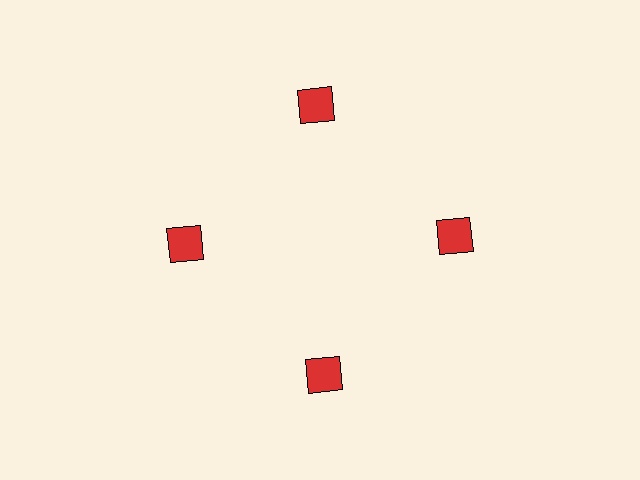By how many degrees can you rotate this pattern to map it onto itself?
The pattern maps onto itself every 90 degrees of rotation.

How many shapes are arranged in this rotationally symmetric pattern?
There are 4 shapes, arranged in 4 groups of 1.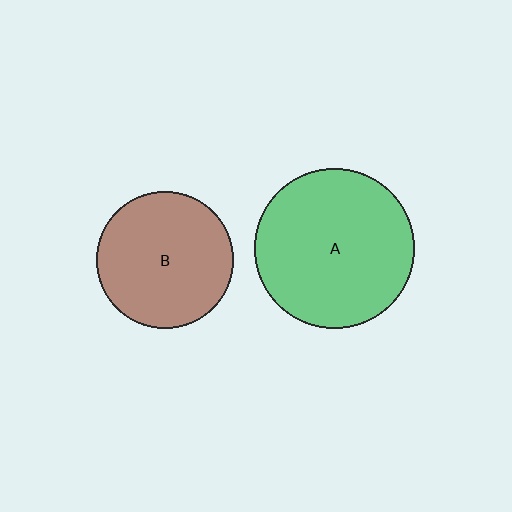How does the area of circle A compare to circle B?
Approximately 1.4 times.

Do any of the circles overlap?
No, none of the circles overlap.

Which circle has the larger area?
Circle A (green).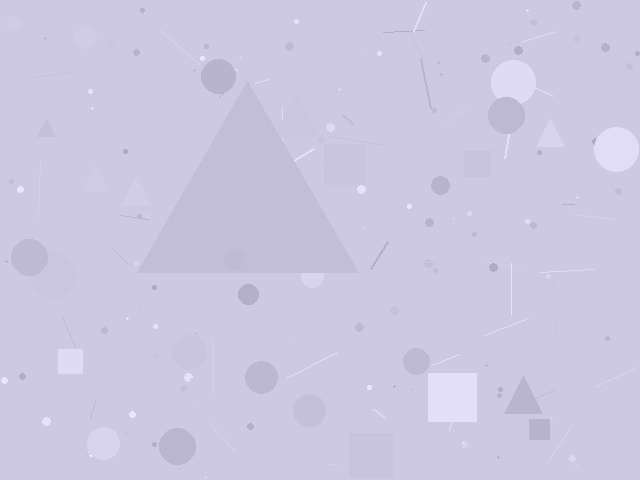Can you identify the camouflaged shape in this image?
The camouflaged shape is a triangle.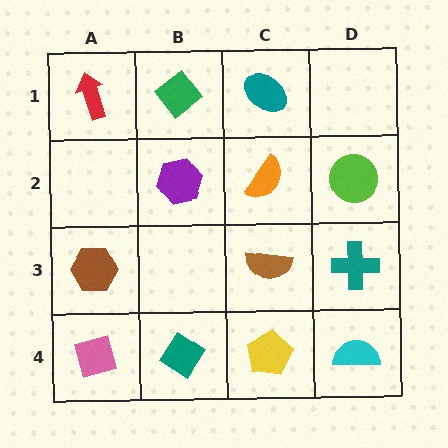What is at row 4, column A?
A pink diamond.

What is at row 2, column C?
An orange semicircle.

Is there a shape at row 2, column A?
No, that cell is empty.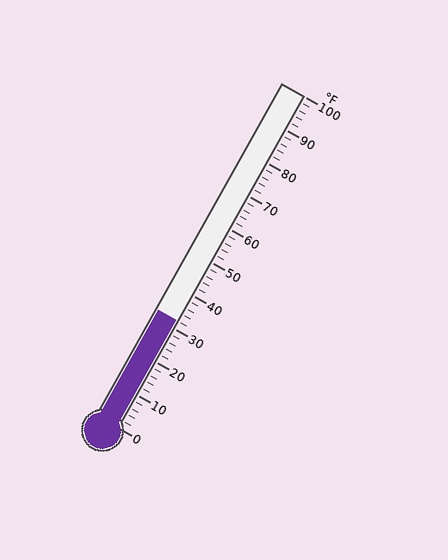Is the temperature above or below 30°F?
The temperature is above 30°F.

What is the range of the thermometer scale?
The thermometer scale ranges from 0°F to 100°F.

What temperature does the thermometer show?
The thermometer shows approximately 32°F.